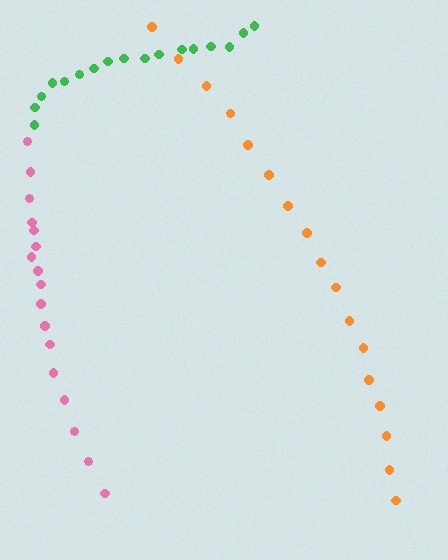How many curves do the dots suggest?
There are 3 distinct paths.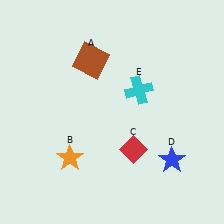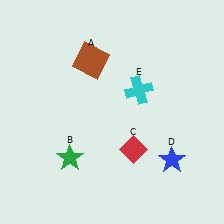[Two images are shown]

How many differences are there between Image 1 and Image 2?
There is 1 difference between the two images.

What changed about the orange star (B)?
In Image 1, B is orange. In Image 2, it changed to green.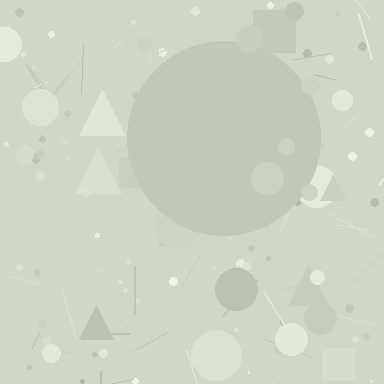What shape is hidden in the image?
A circle is hidden in the image.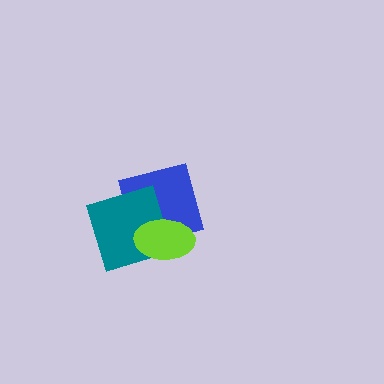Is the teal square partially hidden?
Yes, it is partially covered by another shape.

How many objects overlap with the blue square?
2 objects overlap with the blue square.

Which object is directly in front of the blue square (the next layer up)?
The teal square is directly in front of the blue square.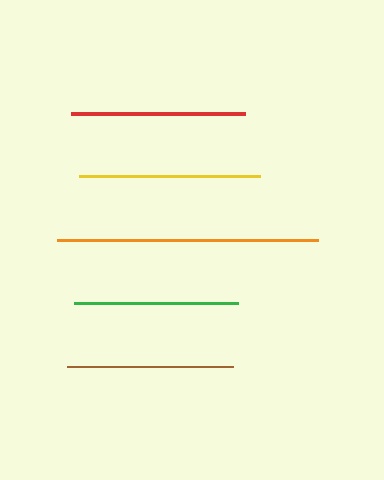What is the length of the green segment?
The green segment is approximately 164 pixels long.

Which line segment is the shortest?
The green line is the shortest at approximately 164 pixels.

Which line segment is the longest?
The orange line is the longest at approximately 261 pixels.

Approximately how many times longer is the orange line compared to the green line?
The orange line is approximately 1.6 times the length of the green line.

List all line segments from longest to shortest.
From longest to shortest: orange, yellow, red, brown, green.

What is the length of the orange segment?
The orange segment is approximately 261 pixels long.